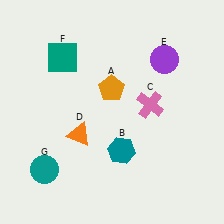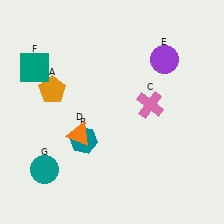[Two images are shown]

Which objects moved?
The objects that moved are: the orange pentagon (A), the teal hexagon (B), the teal square (F).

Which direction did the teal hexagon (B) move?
The teal hexagon (B) moved left.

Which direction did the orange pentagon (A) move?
The orange pentagon (A) moved left.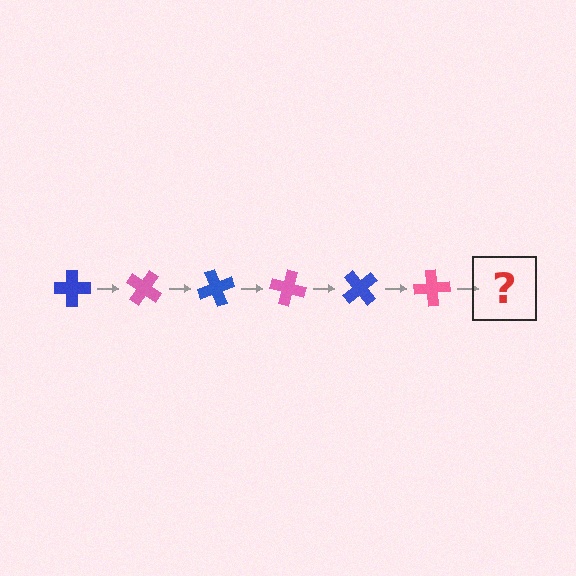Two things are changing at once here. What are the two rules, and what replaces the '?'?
The two rules are that it rotates 35 degrees each step and the color cycles through blue and pink. The '?' should be a blue cross, rotated 210 degrees from the start.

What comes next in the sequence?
The next element should be a blue cross, rotated 210 degrees from the start.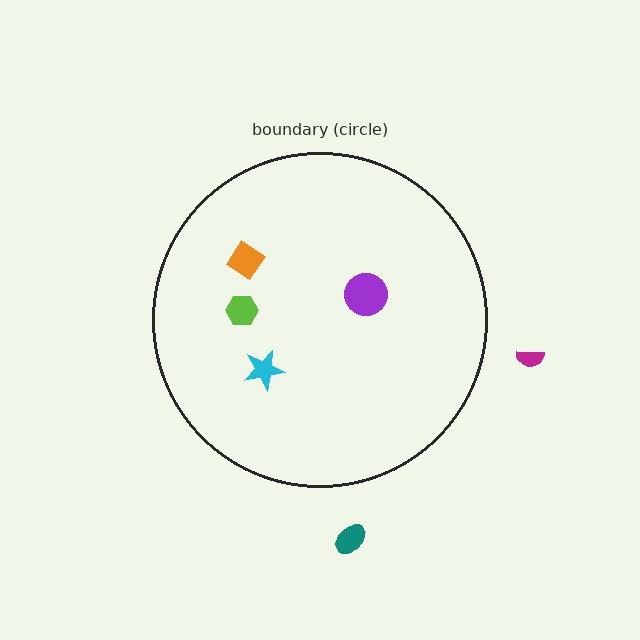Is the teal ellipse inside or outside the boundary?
Outside.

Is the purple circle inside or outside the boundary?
Inside.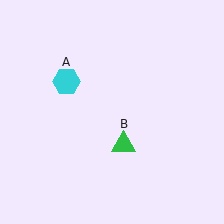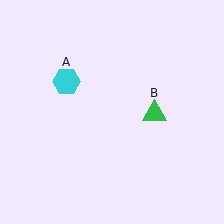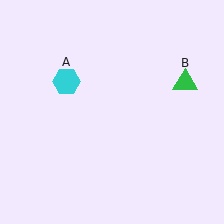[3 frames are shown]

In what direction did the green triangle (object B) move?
The green triangle (object B) moved up and to the right.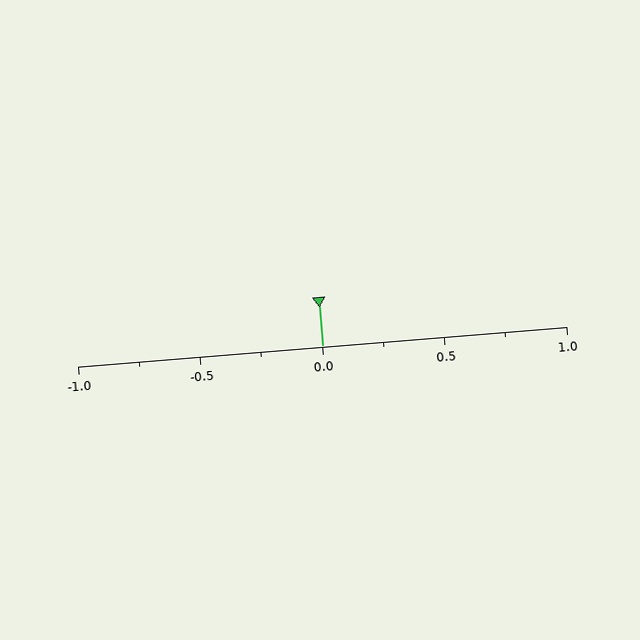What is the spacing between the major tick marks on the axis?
The major ticks are spaced 0.5 apart.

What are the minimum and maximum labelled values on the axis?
The axis runs from -1.0 to 1.0.